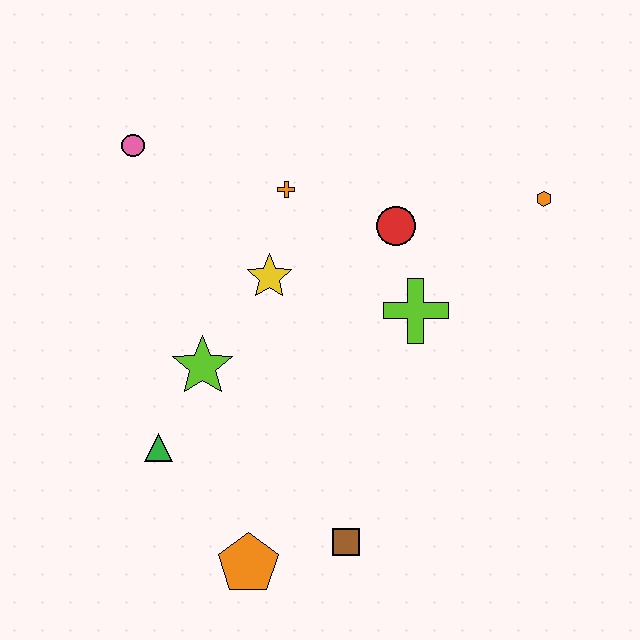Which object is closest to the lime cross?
The red circle is closest to the lime cross.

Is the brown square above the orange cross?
No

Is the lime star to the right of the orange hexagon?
No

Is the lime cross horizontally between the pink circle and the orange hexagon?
Yes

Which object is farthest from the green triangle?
The orange hexagon is farthest from the green triangle.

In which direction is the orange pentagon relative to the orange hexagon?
The orange pentagon is below the orange hexagon.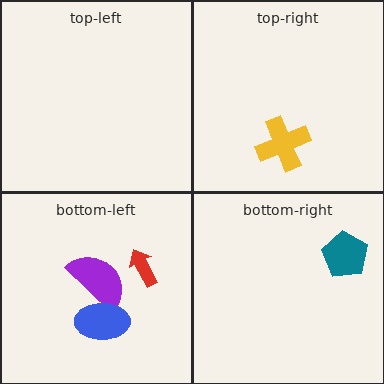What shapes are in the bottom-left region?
The purple semicircle, the red arrow, the blue ellipse.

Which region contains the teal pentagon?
The bottom-right region.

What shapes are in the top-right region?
The yellow cross.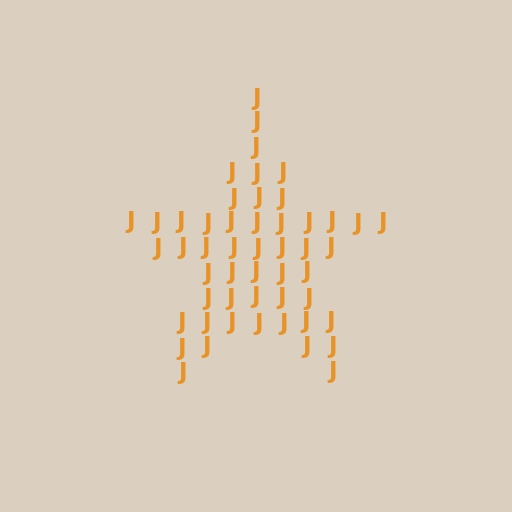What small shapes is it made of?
It is made of small letter J's.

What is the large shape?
The large shape is a star.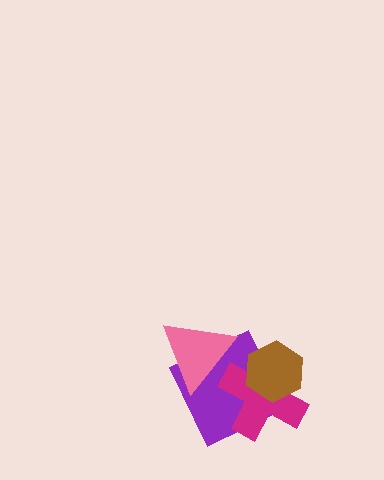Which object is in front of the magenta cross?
The brown hexagon is in front of the magenta cross.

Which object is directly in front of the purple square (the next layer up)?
The magenta cross is directly in front of the purple square.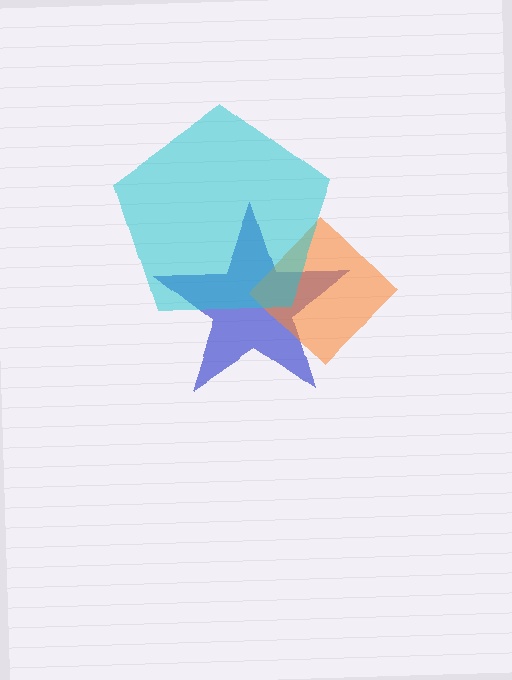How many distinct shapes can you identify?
There are 3 distinct shapes: a blue star, an orange diamond, a cyan pentagon.